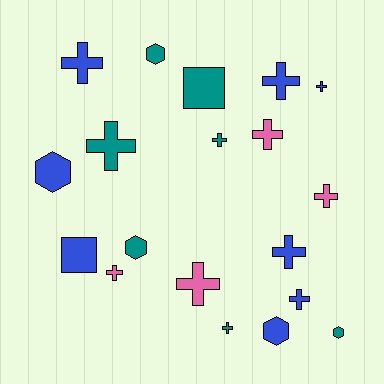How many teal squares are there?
There is 1 teal square.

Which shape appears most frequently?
Cross, with 12 objects.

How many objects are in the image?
There are 19 objects.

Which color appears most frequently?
Blue, with 8 objects.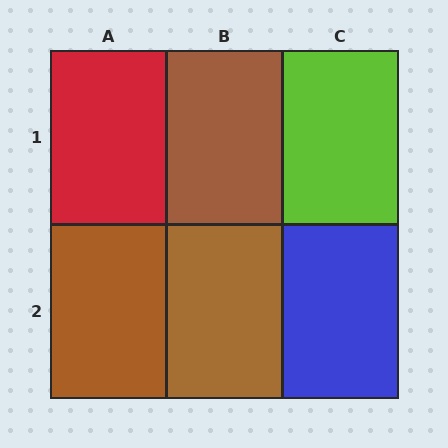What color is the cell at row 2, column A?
Brown.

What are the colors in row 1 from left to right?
Red, brown, lime.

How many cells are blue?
1 cell is blue.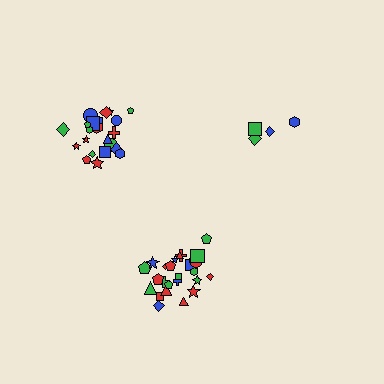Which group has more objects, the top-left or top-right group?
The top-left group.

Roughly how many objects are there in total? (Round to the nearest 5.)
Roughly 50 objects in total.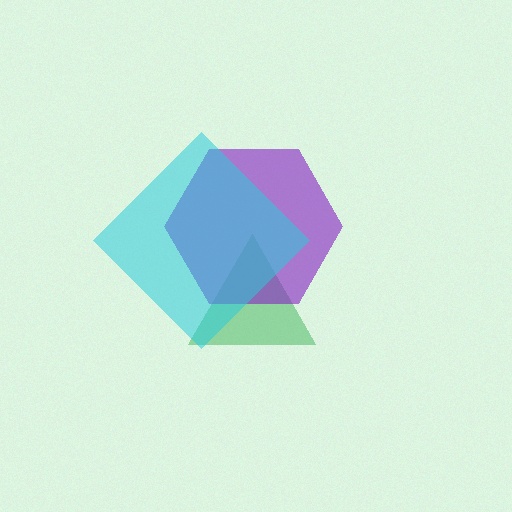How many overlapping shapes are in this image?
There are 3 overlapping shapes in the image.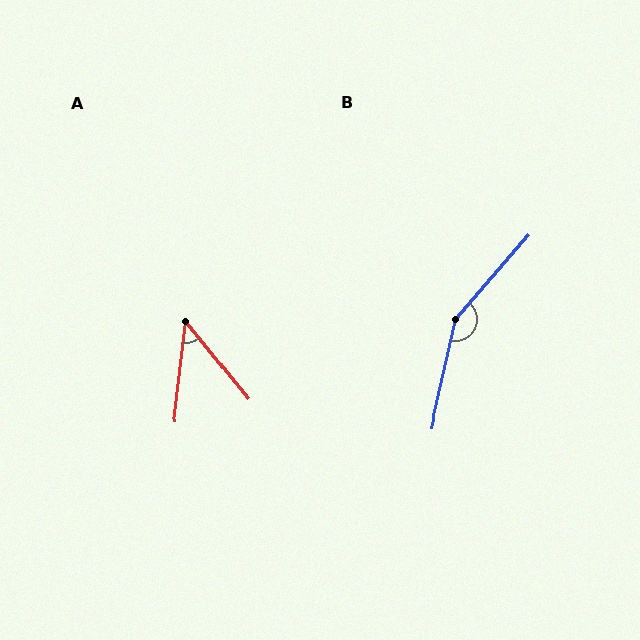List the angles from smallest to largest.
A (45°), B (152°).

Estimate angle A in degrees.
Approximately 45 degrees.